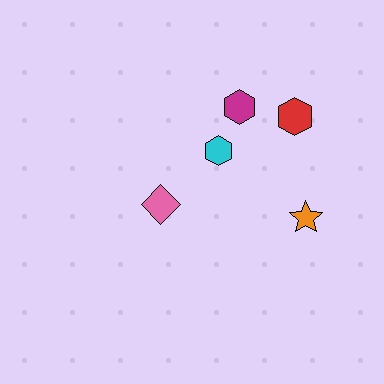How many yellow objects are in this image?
There are no yellow objects.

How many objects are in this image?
There are 5 objects.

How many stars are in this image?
There is 1 star.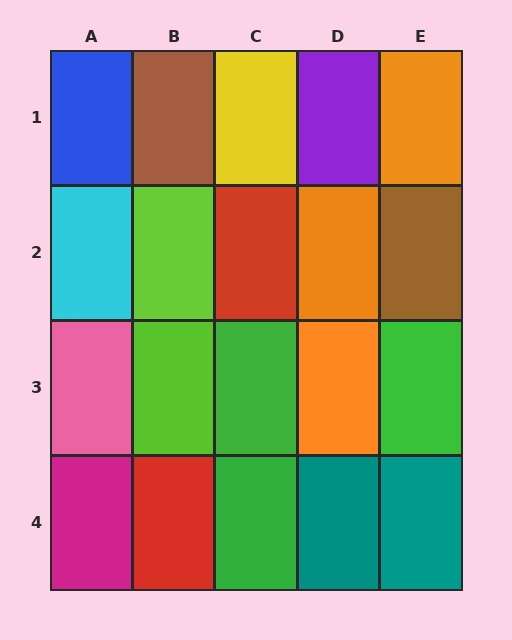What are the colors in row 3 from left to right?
Pink, lime, green, orange, green.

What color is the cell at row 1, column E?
Orange.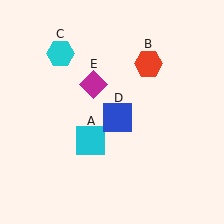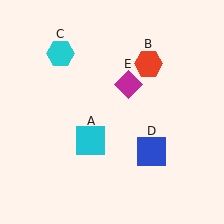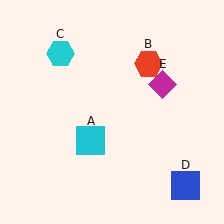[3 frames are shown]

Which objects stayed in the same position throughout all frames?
Cyan square (object A) and red hexagon (object B) and cyan hexagon (object C) remained stationary.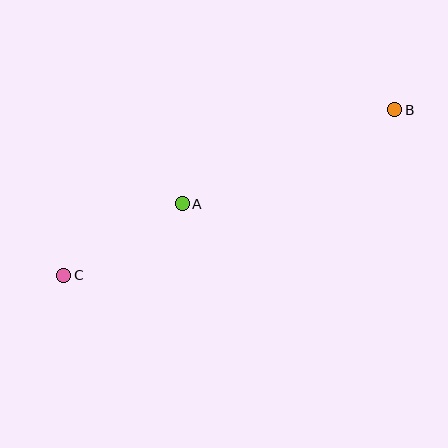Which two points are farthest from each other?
Points B and C are farthest from each other.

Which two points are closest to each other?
Points A and C are closest to each other.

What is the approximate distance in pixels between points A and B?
The distance between A and B is approximately 232 pixels.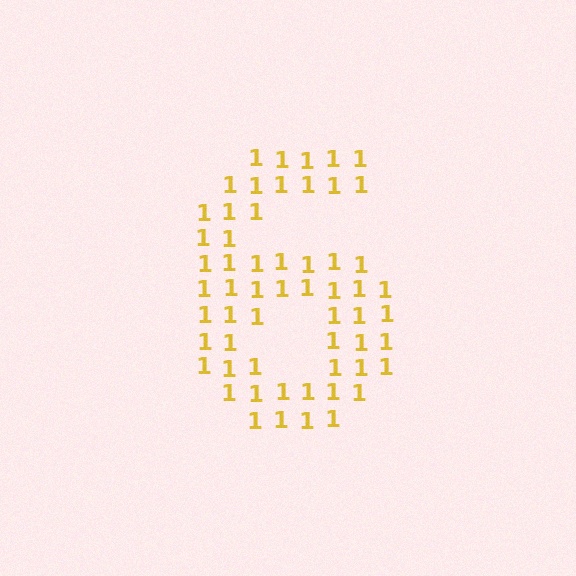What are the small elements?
The small elements are digit 1's.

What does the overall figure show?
The overall figure shows the digit 6.